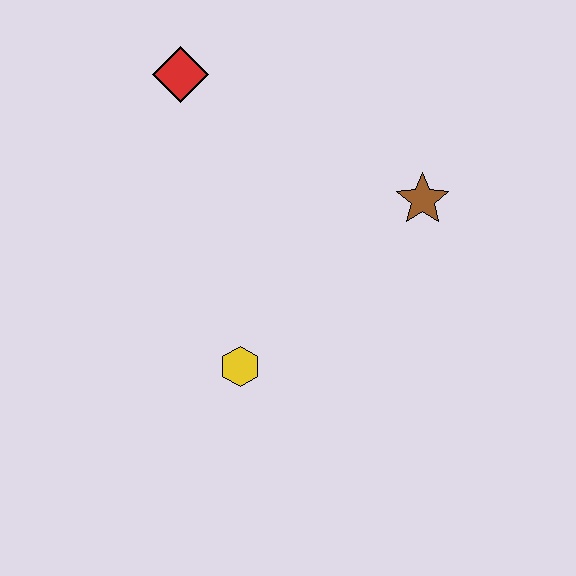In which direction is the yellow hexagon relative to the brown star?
The yellow hexagon is to the left of the brown star.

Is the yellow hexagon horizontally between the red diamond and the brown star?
Yes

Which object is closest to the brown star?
The yellow hexagon is closest to the brown star.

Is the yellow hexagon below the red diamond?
Yes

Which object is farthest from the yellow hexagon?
The red diamond is farthest from the yellow hexagon.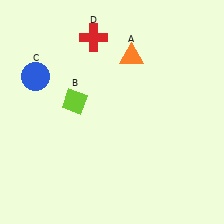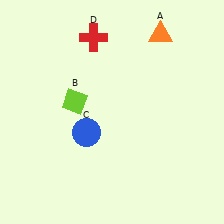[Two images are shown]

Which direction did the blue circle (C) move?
The blue circle (C) moved down.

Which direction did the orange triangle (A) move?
The orange triangle (A) moved right.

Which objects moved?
The objects that moved are: the orange triangle (A), the blue circle (C).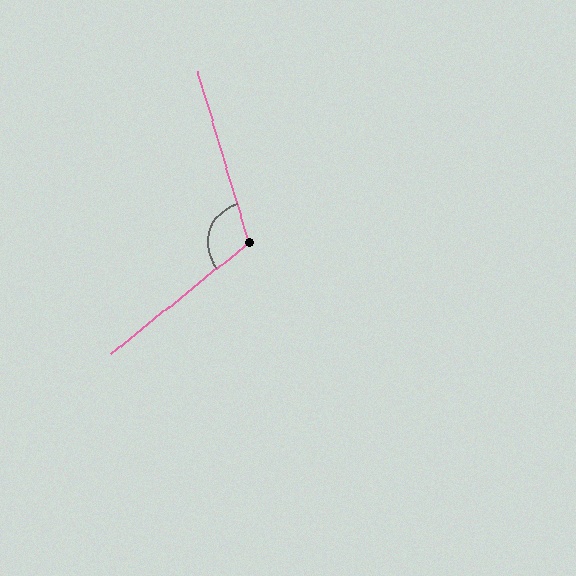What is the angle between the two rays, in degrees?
Approximately 112 degrees.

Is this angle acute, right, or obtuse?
It is obtuse.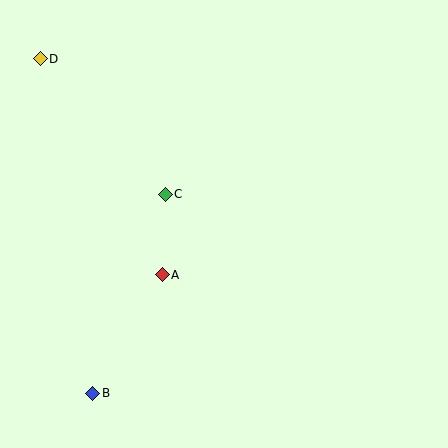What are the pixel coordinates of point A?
Point A is at (162, 275).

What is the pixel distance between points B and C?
The distance between B and C is 212 pixels.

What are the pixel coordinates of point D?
Point D is at (40, 59).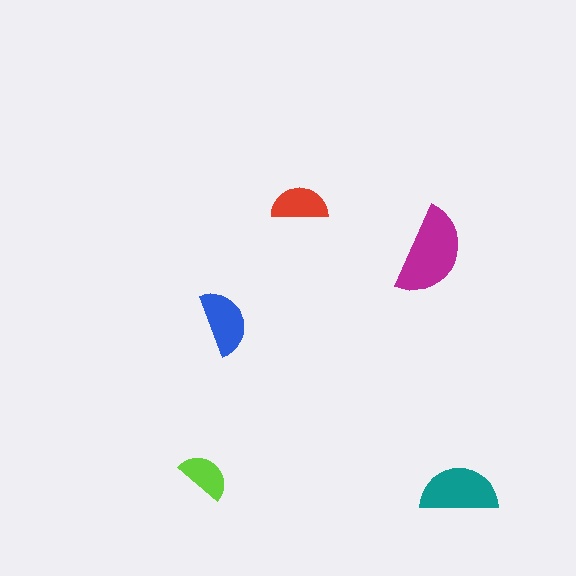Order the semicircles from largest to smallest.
the magenta one, the teal one, the blue one, the red one, the lime one.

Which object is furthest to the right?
The teal semicircle is rightmost.